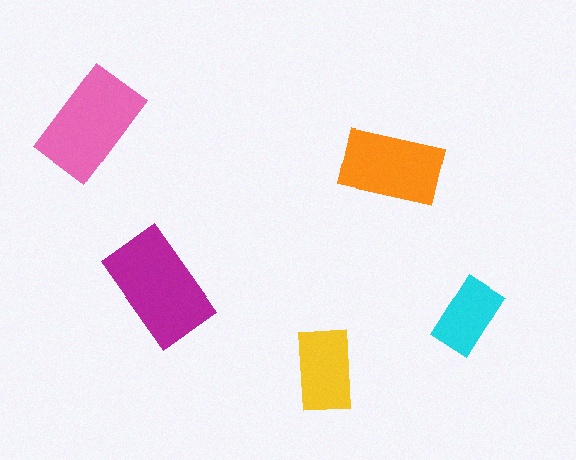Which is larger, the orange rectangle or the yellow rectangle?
The orange one.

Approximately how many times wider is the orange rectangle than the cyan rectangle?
About 1.5 times wider.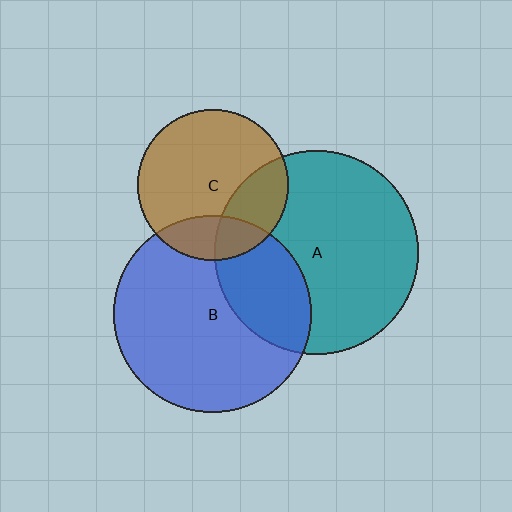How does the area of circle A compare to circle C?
Approximately 1.8 times.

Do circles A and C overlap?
Yes.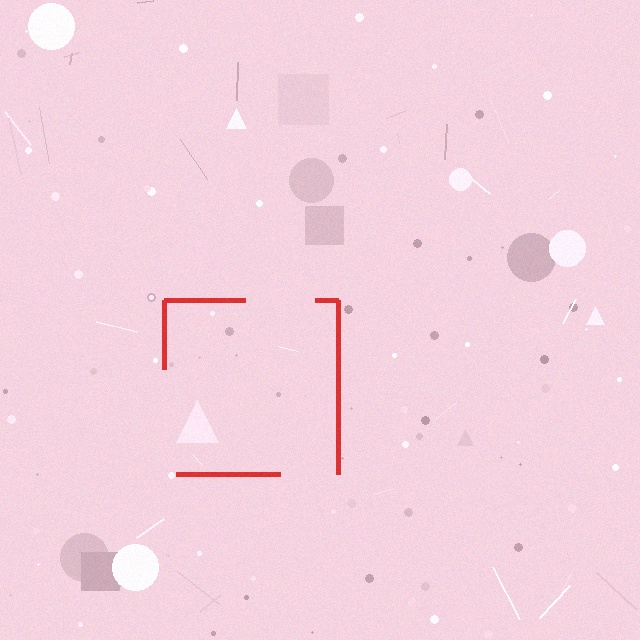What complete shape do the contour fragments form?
The contour fragments form a square.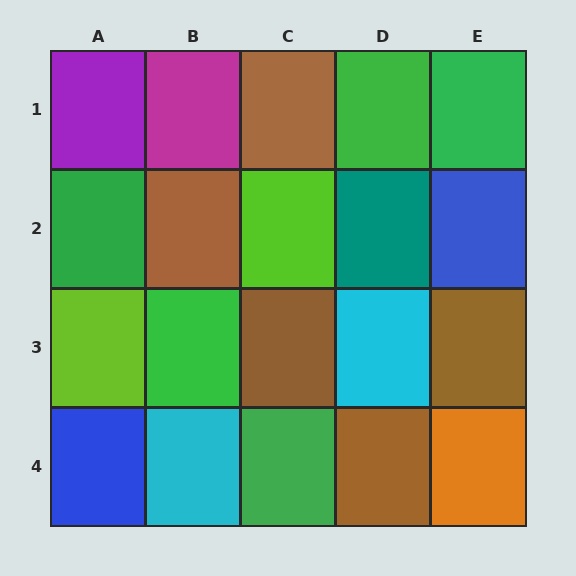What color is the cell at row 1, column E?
Green.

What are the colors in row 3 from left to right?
Lime, green, brown, cyan, brown.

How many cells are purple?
1 cell is purple.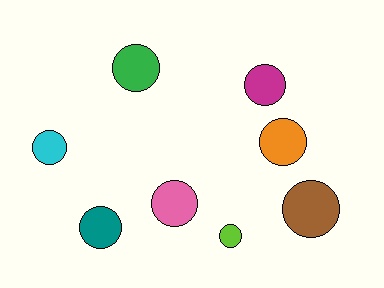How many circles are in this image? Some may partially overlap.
There are 8 circles.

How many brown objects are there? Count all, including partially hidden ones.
There is 1 brown object.